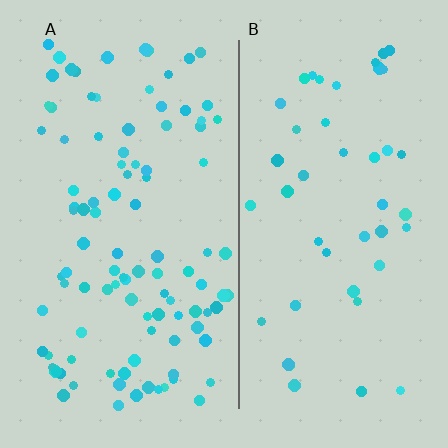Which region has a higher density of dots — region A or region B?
A (the left).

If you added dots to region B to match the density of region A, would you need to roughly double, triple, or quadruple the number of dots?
Approximately double.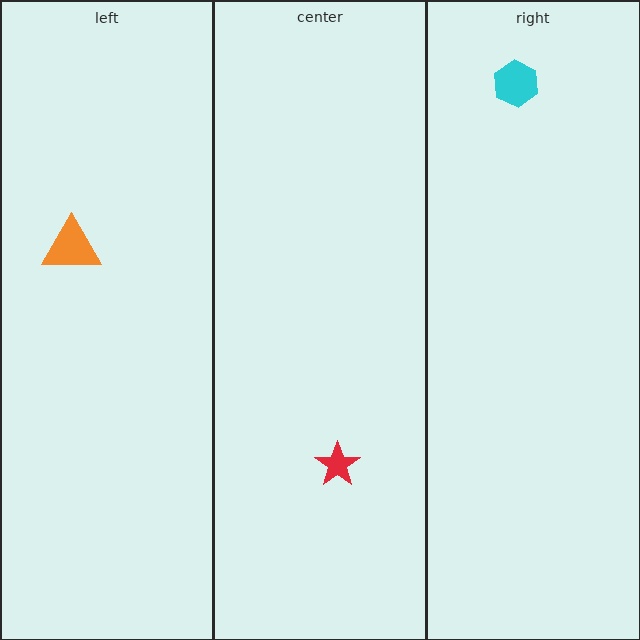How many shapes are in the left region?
1.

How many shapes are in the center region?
1.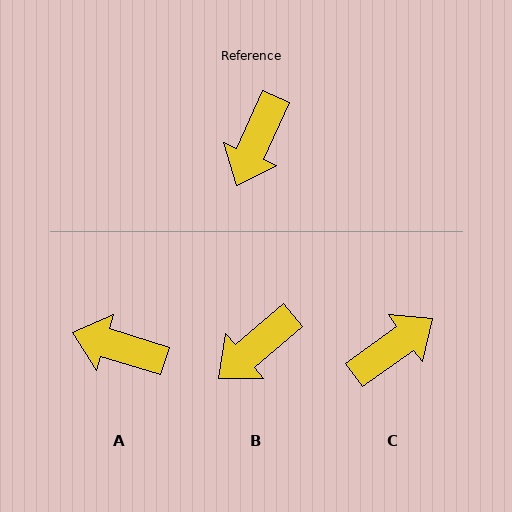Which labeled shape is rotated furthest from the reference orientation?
C, about 150 degrees away.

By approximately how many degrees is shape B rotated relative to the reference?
Approximately 25 degrees clockwise.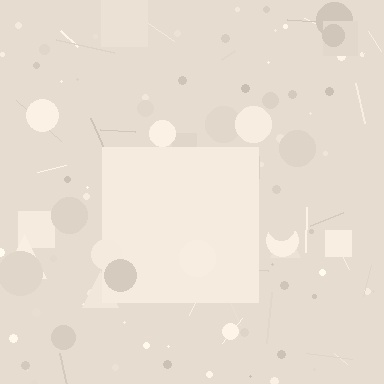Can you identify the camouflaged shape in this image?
The camouflaged shape is a square.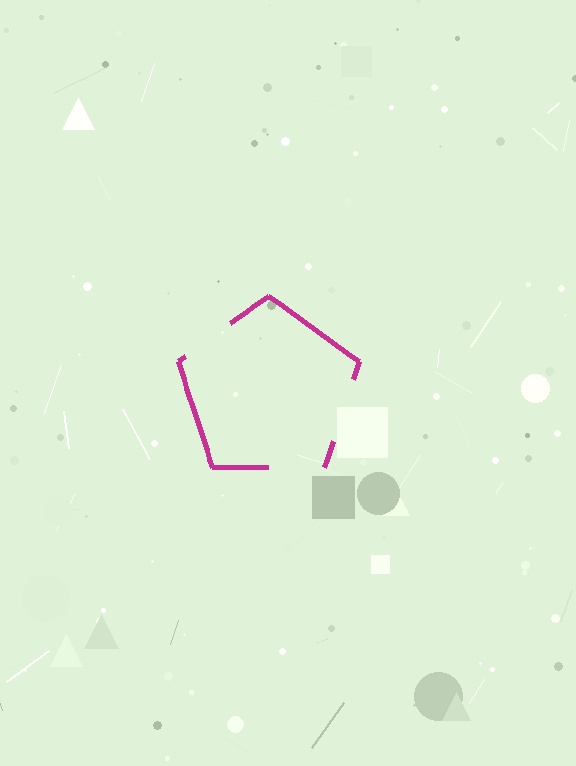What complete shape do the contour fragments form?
The contour fragments form a pentagon.